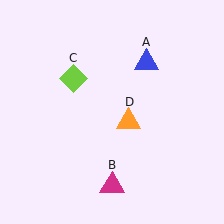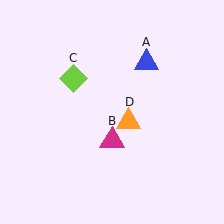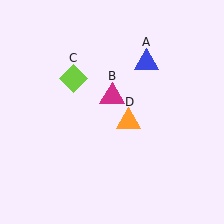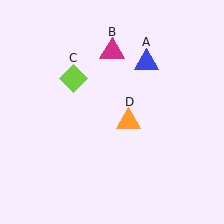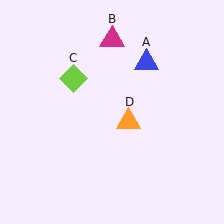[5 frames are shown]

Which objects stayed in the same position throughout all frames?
Blue triangle (object A) and lime diamond (object C) and orange triangle (object D) remained stationary.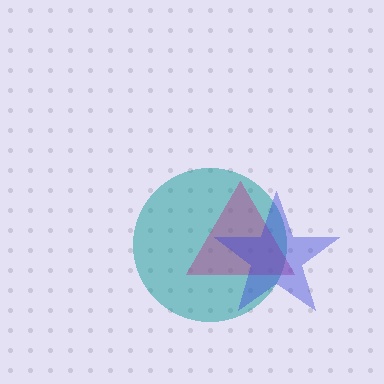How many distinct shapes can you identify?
There are 3 distinct shapes: a teal circle, a magenta triangle, a blue star.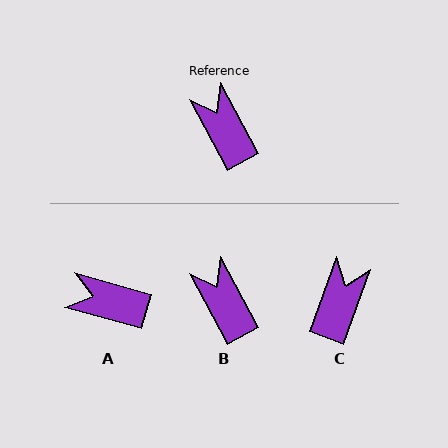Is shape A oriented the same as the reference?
No, it is off by about 46 degrees.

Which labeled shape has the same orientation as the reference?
B.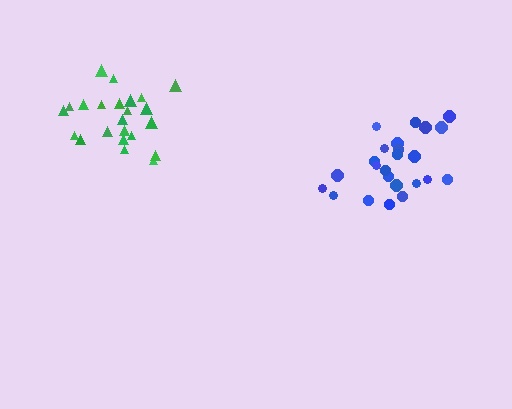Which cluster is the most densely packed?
Green.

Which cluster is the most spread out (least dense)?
Blue.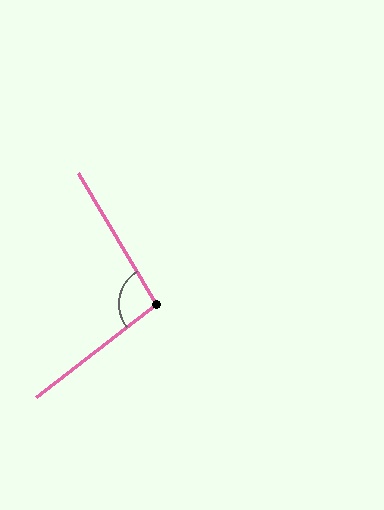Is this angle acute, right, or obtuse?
It is obtuse.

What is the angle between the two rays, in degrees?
Approximately 97 degrees.